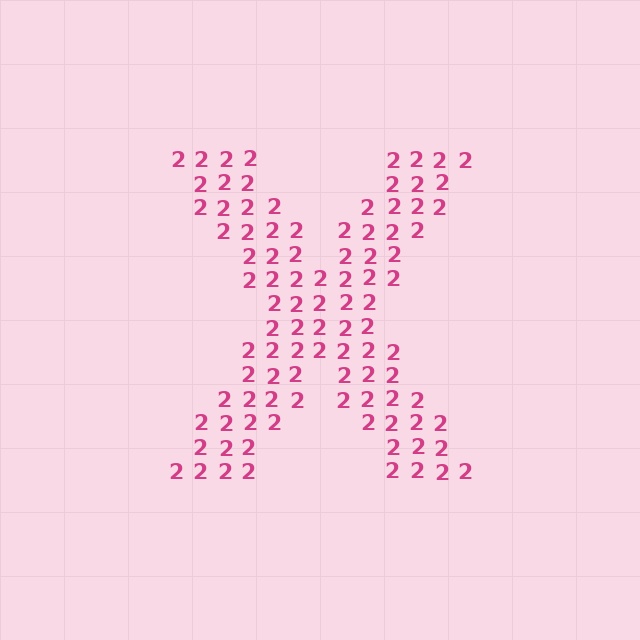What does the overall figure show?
The overall figure shows the letter X.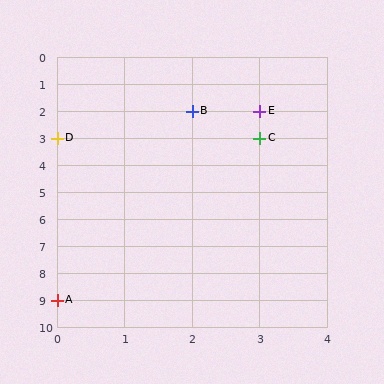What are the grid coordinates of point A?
Point A is at grid coordinates (0, 9).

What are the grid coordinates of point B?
Point B is at grid coordinates (2, 2).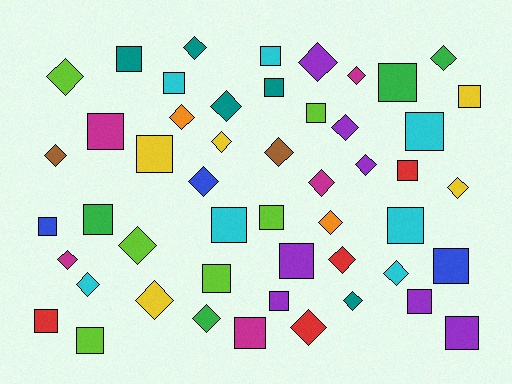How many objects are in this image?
There are 50 objects.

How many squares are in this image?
There are 25 squares.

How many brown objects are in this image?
There are 2 brown objects.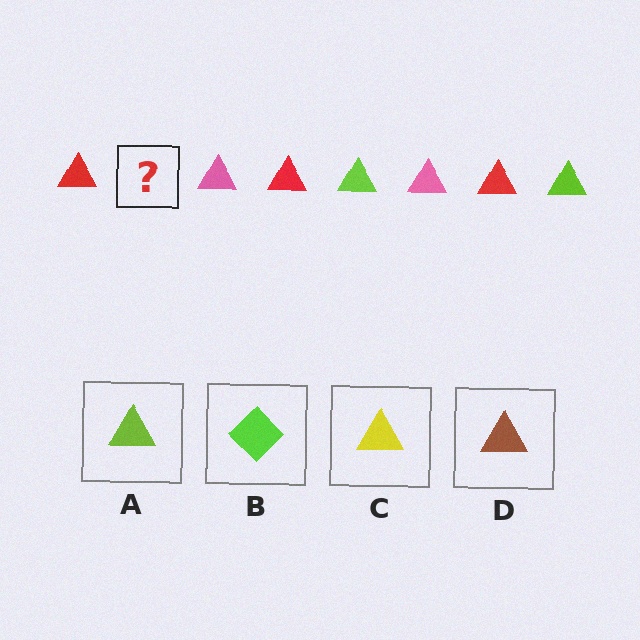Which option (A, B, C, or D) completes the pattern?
A.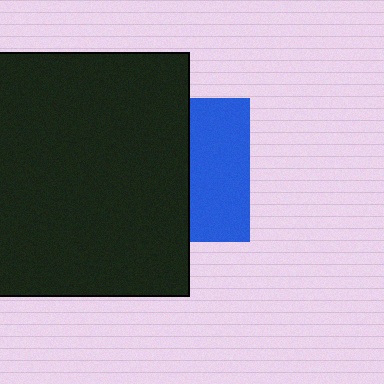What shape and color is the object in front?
The object in front is a black square.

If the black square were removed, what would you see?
You would see the complete blue square.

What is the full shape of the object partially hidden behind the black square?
The partially hidden object is a blue square.